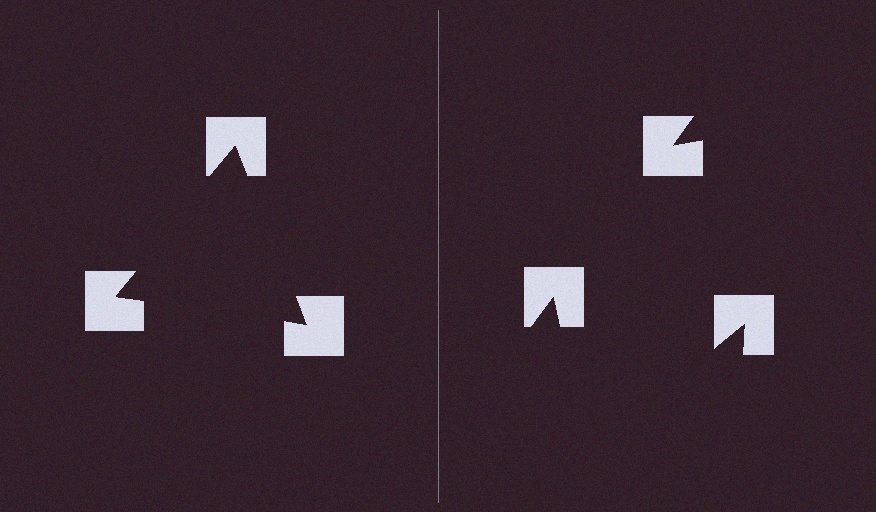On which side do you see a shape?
An illusory triangle appears on the left side. On the right side the wedge cuts are rotated, so no coherent shape forms.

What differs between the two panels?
The notched squares are positioned identically on both sides; only the wedge orientations differ. On the left they align to a triangle; on the right they are misaligned.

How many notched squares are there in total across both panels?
6 — 3 on each side.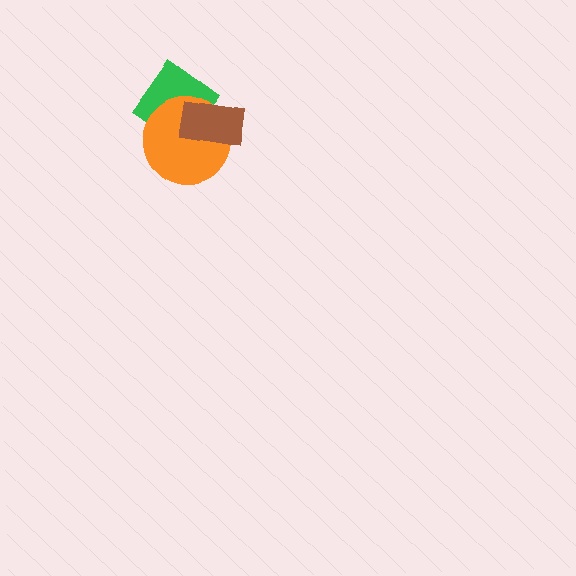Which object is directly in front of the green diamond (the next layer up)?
The orange circle is directly in front of the green diamond.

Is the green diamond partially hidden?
Yes, it is partially covered by another shape.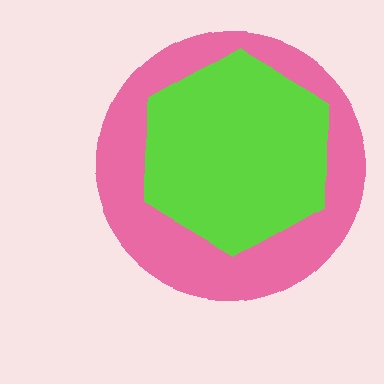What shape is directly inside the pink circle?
The lime hexagon.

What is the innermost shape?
The lime hexagon.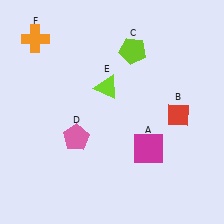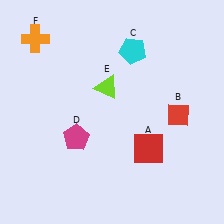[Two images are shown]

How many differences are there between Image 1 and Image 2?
There are 3 differences between the two images.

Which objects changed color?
A changed from magenta to red. C changed from lime to cyan. D changed from pink to magenta.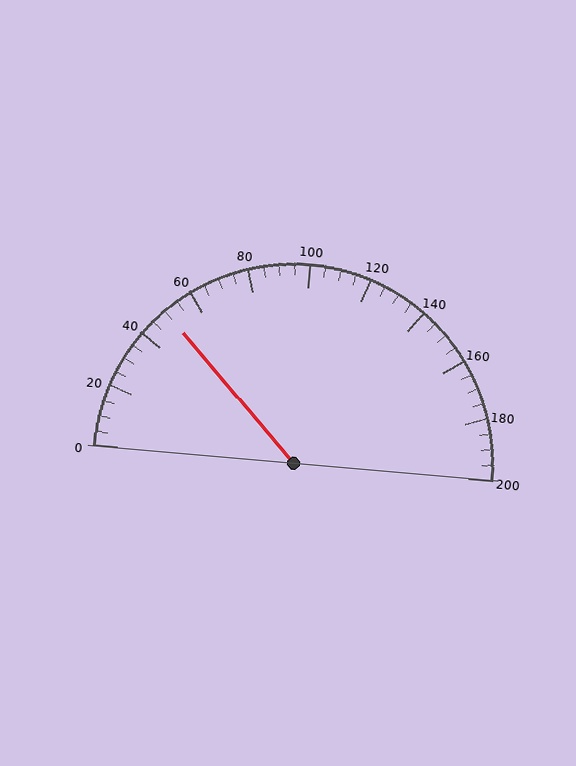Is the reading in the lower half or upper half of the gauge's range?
The reading is in the lower half of the range (0 to 200).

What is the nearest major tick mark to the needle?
The nearest major tick mark is 40.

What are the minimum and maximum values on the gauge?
The gauge ranges from 0 to 200.